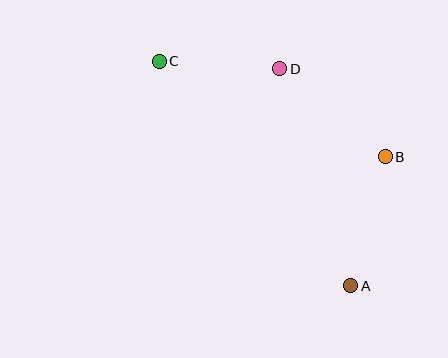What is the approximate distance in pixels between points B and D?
The distance between B and D is approximately 137 pixels.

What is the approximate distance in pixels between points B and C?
The distance between B and C is approximately 246 pixels.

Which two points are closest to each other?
Points C and D are closest to each other.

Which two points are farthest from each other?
Points A and C are farthest from each other.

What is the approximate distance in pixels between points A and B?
The distance between A and B is approximately 134 pixels.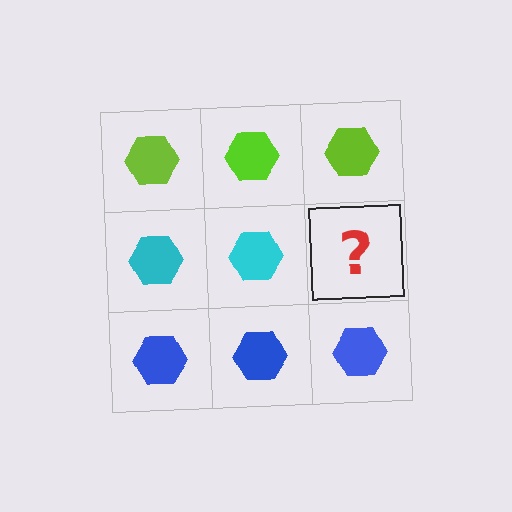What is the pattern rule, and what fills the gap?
The rule is that each row has a consistent color. The gap should be filled with a cyan hexagon.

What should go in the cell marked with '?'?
The missing cell should contain a cyan hexagon.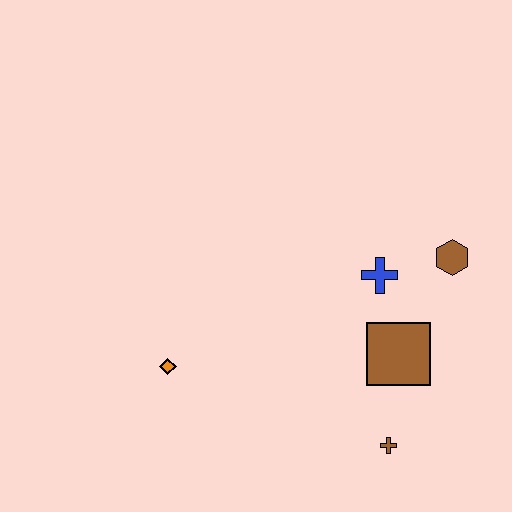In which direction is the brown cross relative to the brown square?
The brown cross is below the brown square.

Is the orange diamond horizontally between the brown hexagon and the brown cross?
No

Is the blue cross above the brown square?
Yes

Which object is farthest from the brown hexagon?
The orange diamond is farthest from the brown hexagon.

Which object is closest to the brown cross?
The brown square is closest to the brown cross.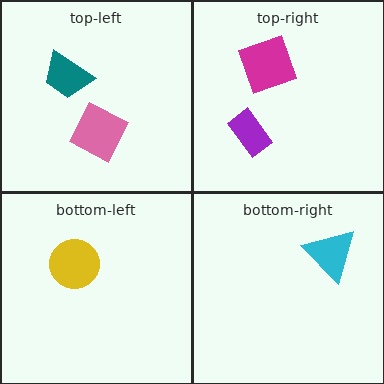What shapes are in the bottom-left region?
The yellow circle.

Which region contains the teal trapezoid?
The top-left region.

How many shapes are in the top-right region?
2.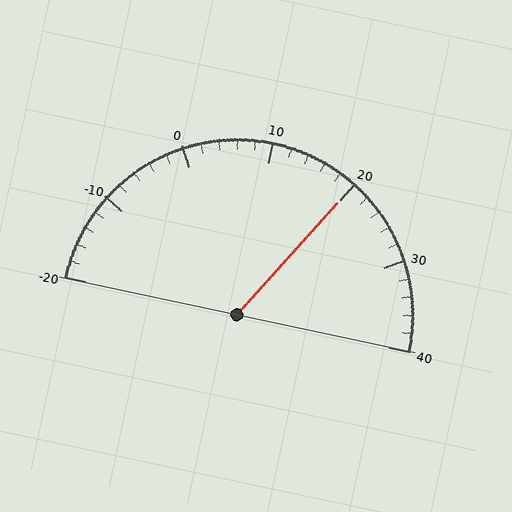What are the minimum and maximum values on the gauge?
The gauge ranges from -20 to 40.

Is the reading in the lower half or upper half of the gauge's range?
The reading is in the upper half of the range (-20 to 40).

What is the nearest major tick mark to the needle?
The nearest major tick mark is 20.